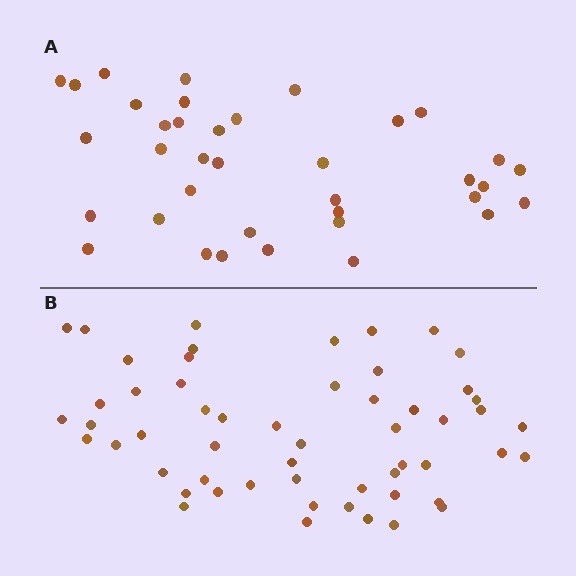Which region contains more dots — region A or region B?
Region B (the bottom region) has more dots.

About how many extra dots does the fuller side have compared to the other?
Region B has approximately 20 more dots than region A.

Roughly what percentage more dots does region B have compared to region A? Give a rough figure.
About 50% more.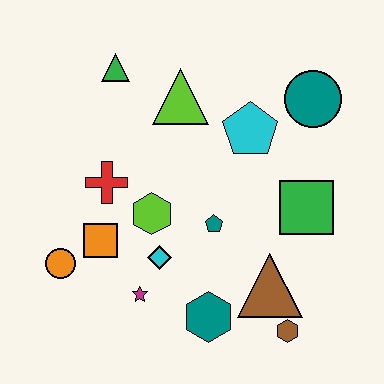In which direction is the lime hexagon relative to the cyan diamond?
The lime hexagon is above the cyan diamond.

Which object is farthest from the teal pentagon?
The green triangle is farthest from the teal pentagon.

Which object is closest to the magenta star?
The cyan diamond is closest to the magenta star.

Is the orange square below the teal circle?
Yes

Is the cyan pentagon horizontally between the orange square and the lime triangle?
No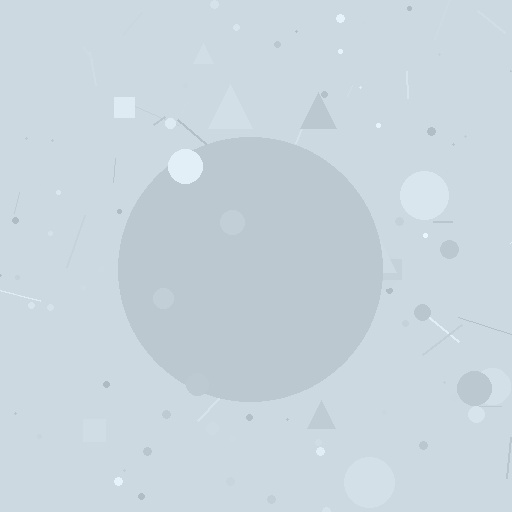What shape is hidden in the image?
A circle is hidden in the image.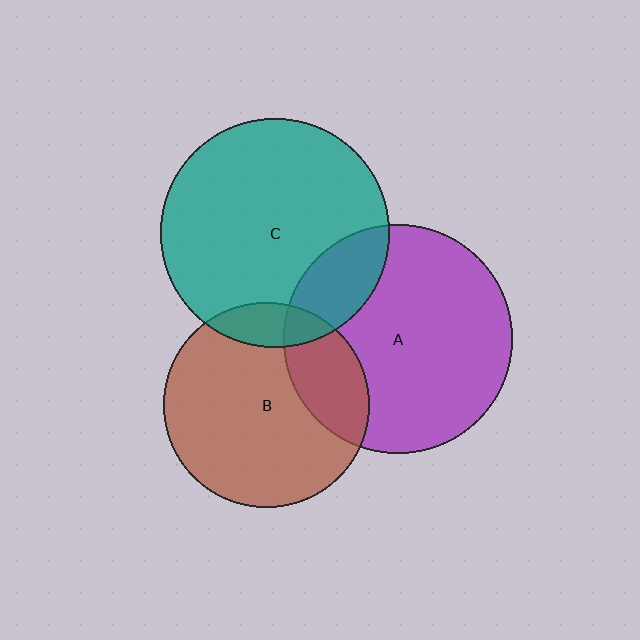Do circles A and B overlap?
Yes.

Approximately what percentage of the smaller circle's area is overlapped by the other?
Approximately 25%.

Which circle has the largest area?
Circle A (purple).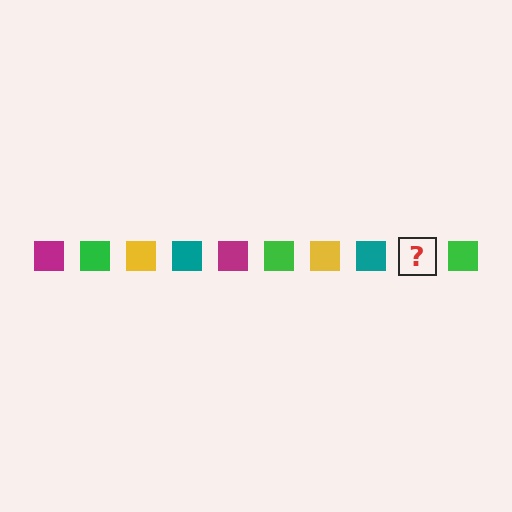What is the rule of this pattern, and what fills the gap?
The rule is that the pattern cycles through magenta, green, yellow, teal squares. The gap should be filled with a magenta square.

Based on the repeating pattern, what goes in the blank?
The blank should be a magenta square.